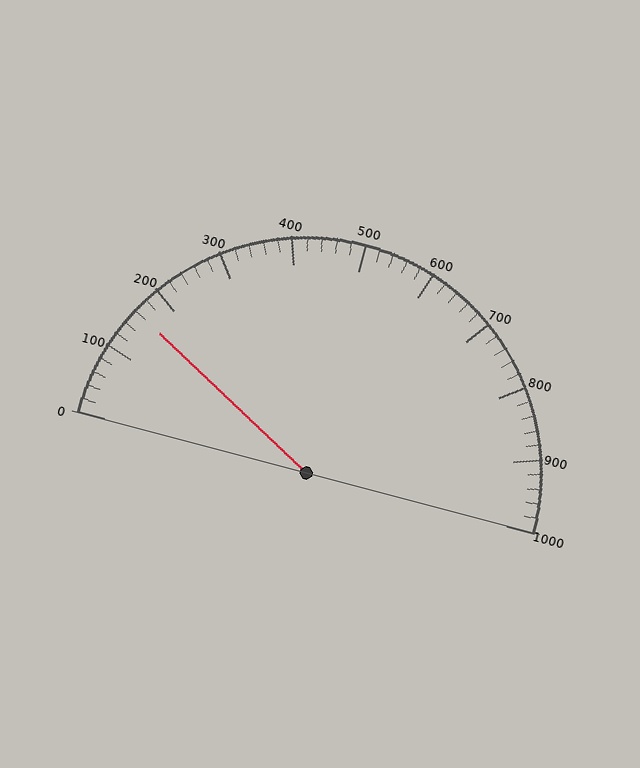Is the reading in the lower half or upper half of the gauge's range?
The reading is in the lower half of the range (0 to 1000).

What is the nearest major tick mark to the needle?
The nearest major tick mark is 200.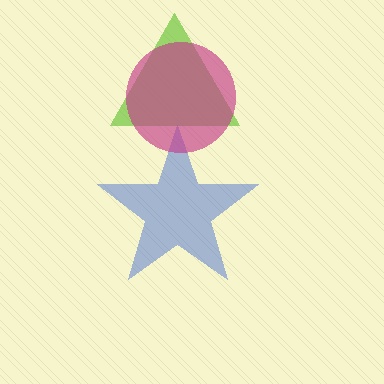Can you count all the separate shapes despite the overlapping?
Yes, there are 3 separate shapes.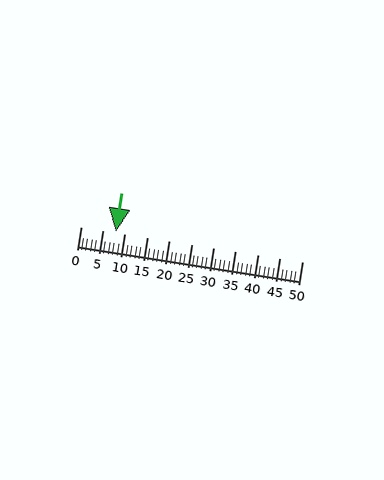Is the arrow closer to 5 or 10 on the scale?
The arrow is closer to 10.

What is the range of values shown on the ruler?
The ruler shows values from 0 to 50.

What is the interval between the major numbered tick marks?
The major tick marks are spaced 5 units apart.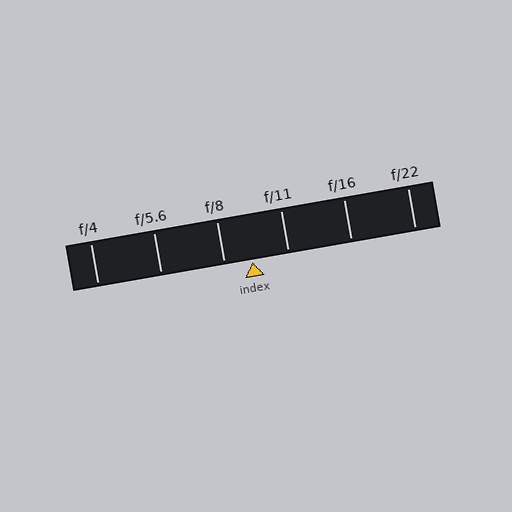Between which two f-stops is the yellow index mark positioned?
The index mark is between f/8 and f/11.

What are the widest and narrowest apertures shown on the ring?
The widest aperture shown is f/4 and the narrowest is f/22.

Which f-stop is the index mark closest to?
The index mark is closest to f/8.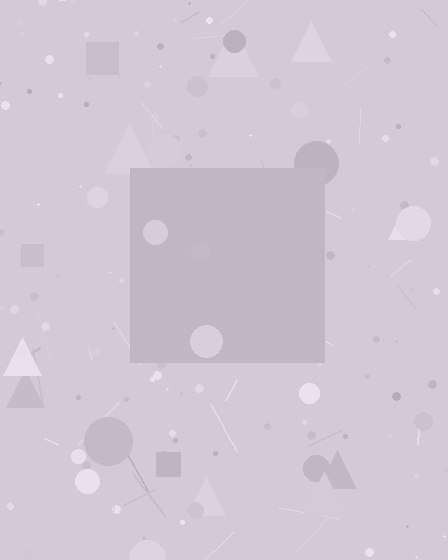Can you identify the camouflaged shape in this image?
The camouflaged shape is a square.